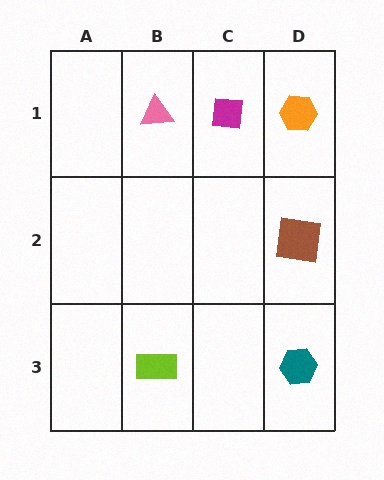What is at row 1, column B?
A pink triangle.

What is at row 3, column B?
A lime rectangle.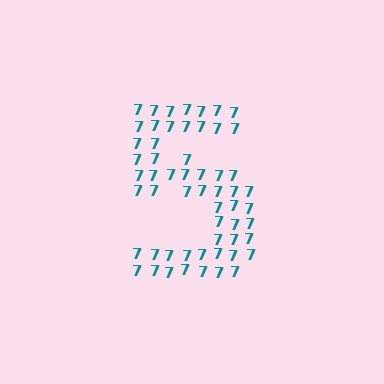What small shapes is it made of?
It is made of small digit 7's.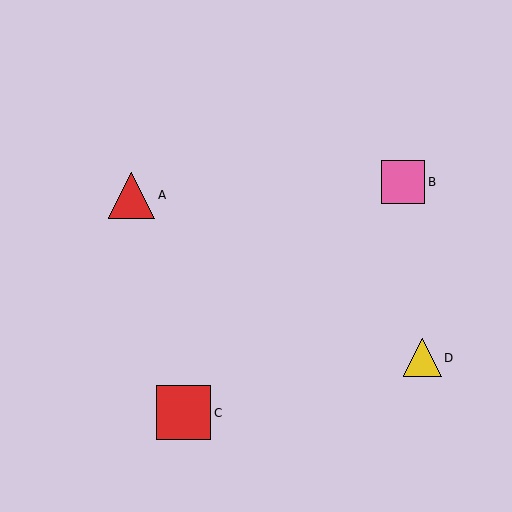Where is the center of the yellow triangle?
The center of the yellow triangle is at (422, 358).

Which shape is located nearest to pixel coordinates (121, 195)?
The red triangle (labeled A) at (132, 195) is nearest to that location.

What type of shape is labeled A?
Shape A is a red triangle.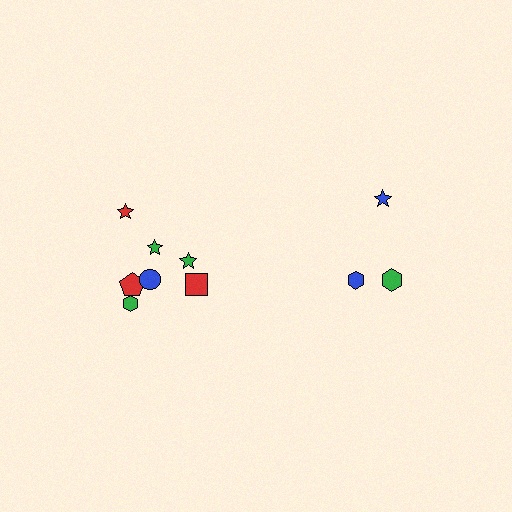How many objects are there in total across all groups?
There are 10 objects.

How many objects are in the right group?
There are 3 objects.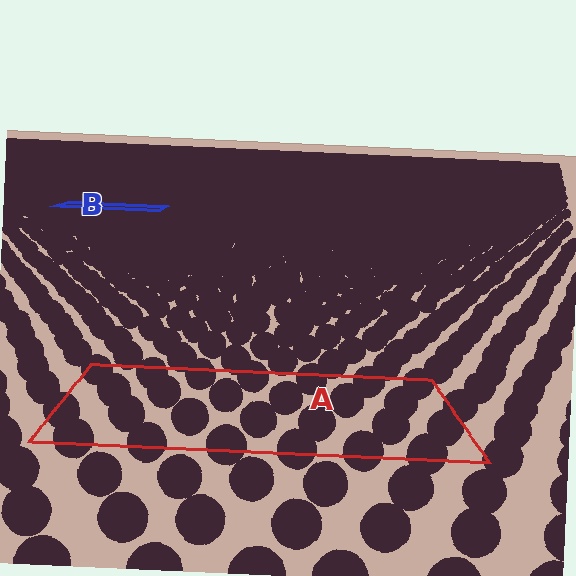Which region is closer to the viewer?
Region A is closer. The texture elements there are larger and more spread out.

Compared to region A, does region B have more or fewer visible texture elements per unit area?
Region B has more texture elements per unit area — they are packed more densely because it is farther away.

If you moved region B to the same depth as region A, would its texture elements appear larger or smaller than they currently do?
They would appear larger. At a closer depth, the same texture elements are projected at a bigger on-screen size.